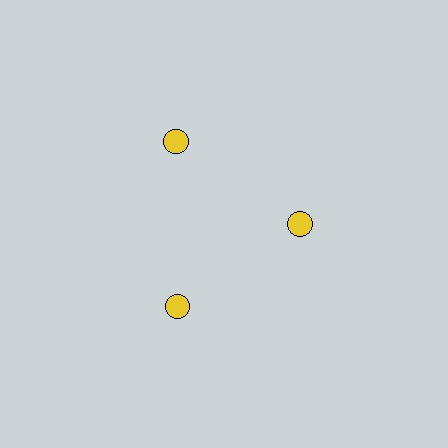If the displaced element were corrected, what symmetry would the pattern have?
It would have 3-fold rotational symmetry — the pattern would map onto itself every 120 degrees.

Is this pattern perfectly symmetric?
No. The 3 yellow circles are arranged in a ring, but one element near the 3 o'clock position is pulled inward toward the center, breaking the 3-fold rotational symmetry.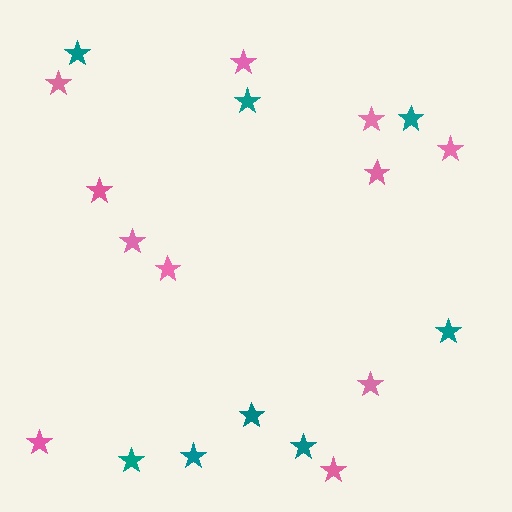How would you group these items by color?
There are 2 groups: one group of pink stars (11) and one group of teal stars (8).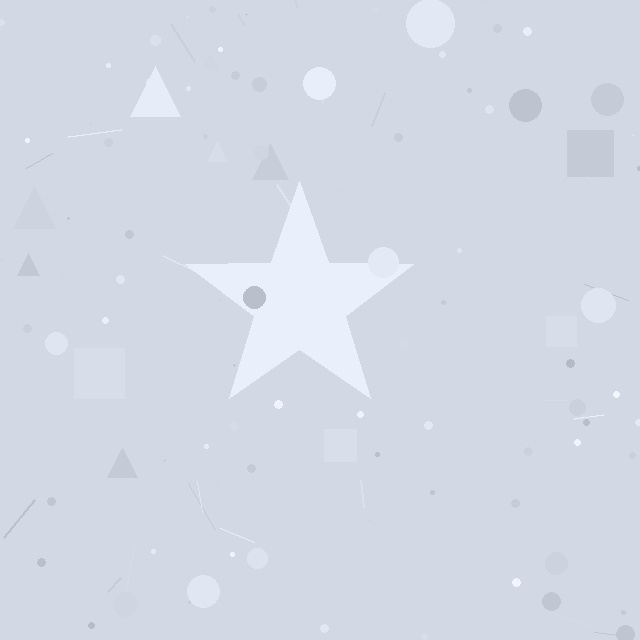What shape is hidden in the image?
A star is hidden in the image.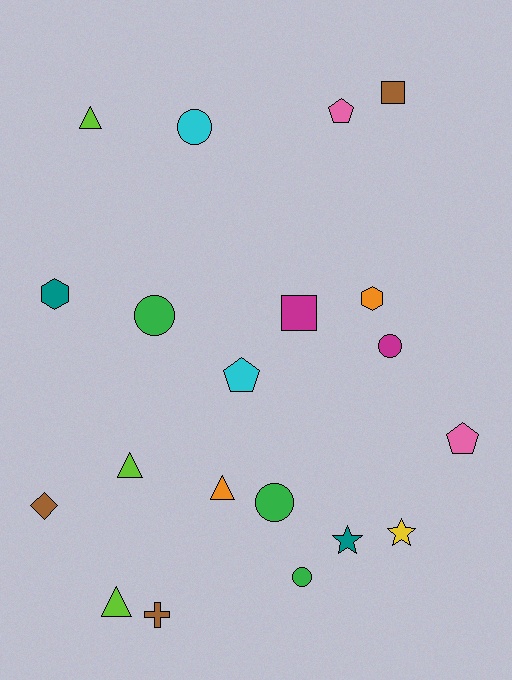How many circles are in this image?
There are 5 circles.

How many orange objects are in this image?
There are 2 orange objects.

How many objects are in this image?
There are 20 objects.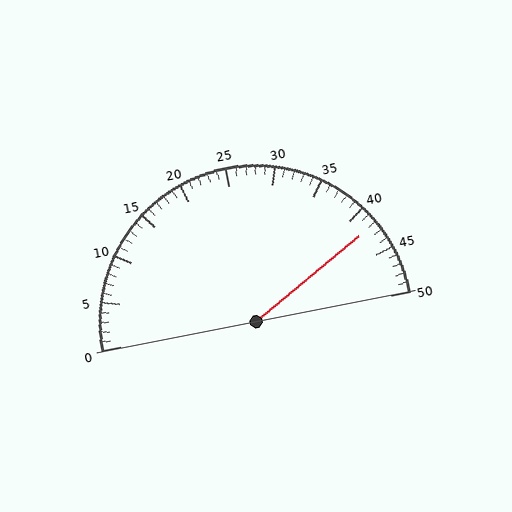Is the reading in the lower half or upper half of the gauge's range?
The reading is in the upper half of the range (0 to 50).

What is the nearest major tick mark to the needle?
The nearest major tick mark is 40.